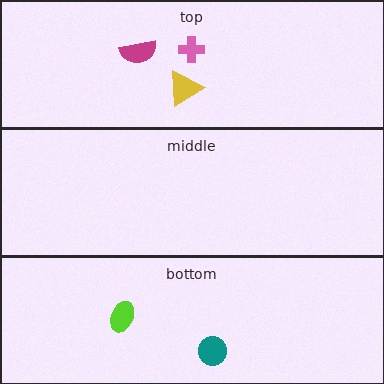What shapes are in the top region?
The magenta semicircle, the yellow triangle, the pink cross.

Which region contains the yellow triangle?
The top region.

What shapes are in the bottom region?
The teal circle, the lime ellipse.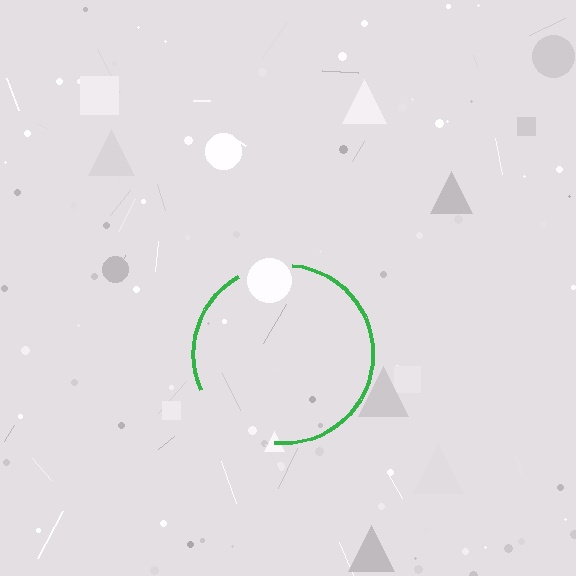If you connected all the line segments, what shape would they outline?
They would outline a circle.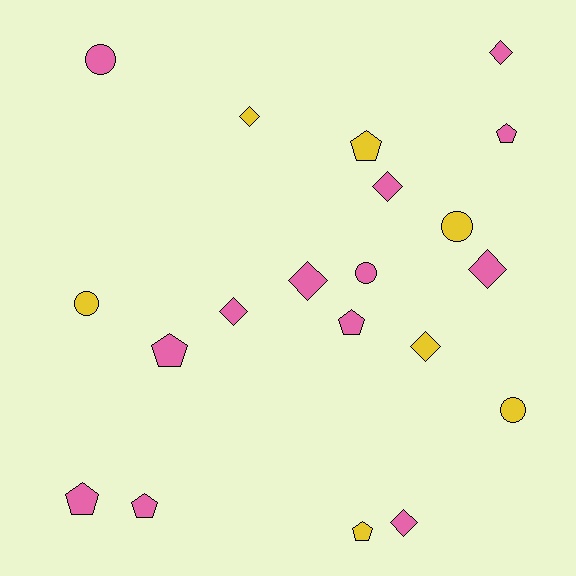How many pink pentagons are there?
There are 5 pink pentagons.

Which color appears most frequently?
Pink, with 13 objects.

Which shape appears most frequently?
Diamond, with 8 objects.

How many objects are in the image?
There are 20 objects.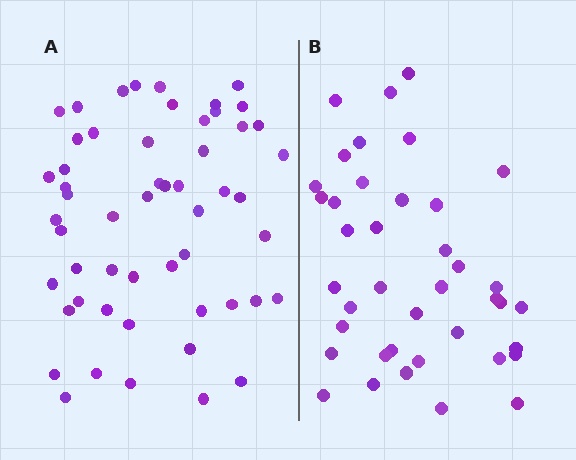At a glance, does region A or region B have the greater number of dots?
Region A (the left region) has more dots.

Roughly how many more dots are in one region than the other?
Region A has approximately 15 more dots than region B.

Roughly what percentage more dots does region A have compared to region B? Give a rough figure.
About 35% more.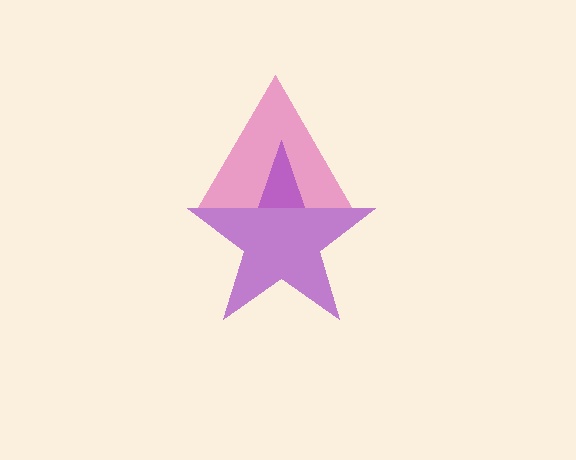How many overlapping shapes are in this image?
There are 2 overlapping shapes in the image.